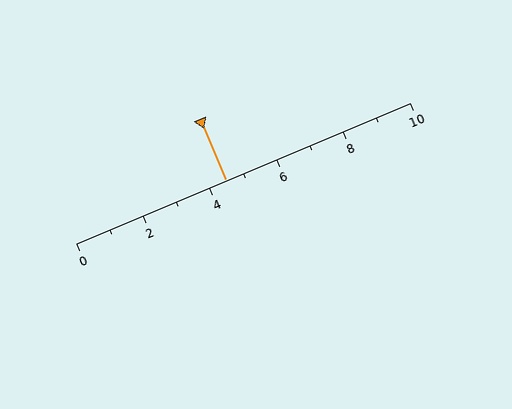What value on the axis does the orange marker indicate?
The marker indicates approximately 4.5.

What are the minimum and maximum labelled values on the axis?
The axis runs from 0 to 10.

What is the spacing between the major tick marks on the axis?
The major ticks are spaced 2 apart.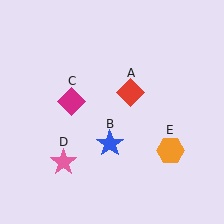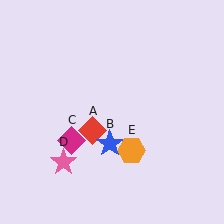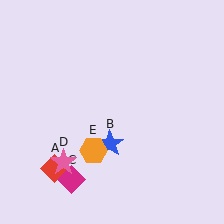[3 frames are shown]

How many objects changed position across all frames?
3 objects changed position: red diamond (object A), magenta diamond (object C), orange hexagon (object E).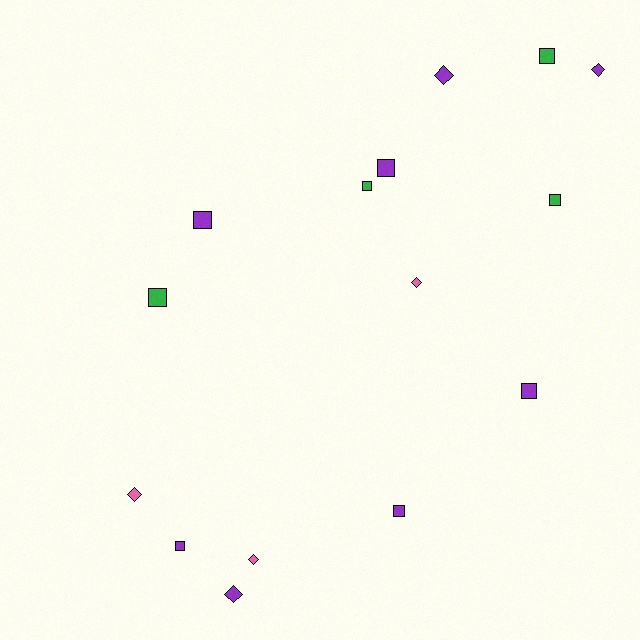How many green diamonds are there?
There are no green diamonds.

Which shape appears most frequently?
Square, with 9 objects.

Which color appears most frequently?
Purple, with 8 objects.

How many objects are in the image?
There are 15 objects.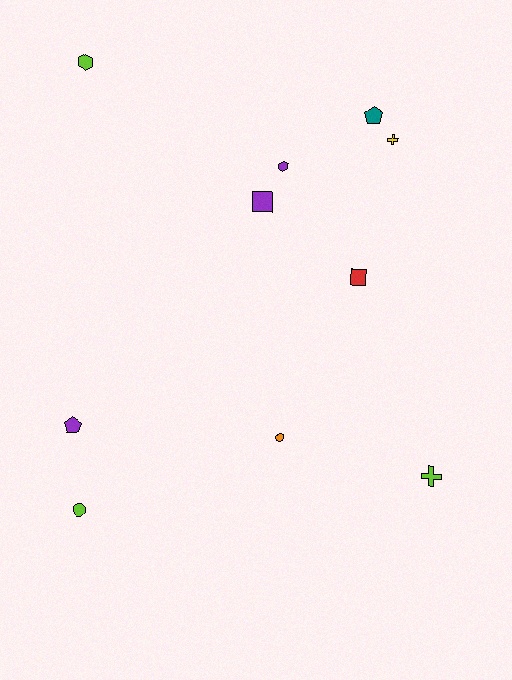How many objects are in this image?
There are 10 objects.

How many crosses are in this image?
There are 2 crosses.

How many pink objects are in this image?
There are no pink objects.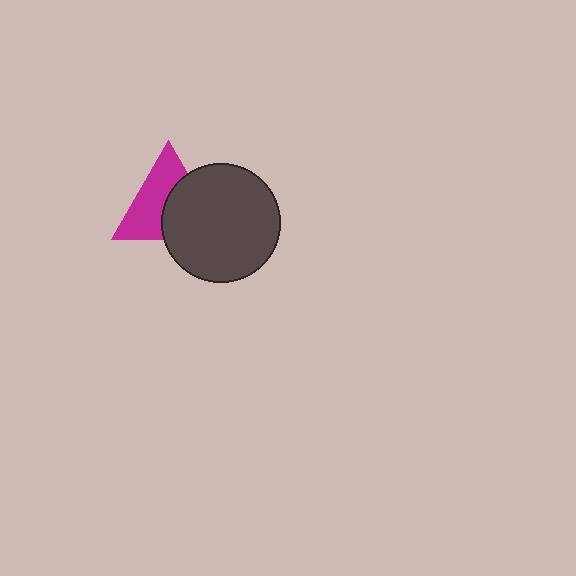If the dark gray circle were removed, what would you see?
You would see the complete magenta triangle.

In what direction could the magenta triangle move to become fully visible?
The magenta triangle could move toward the upper-left. That would shift it out from behind the dark gray circle entirely.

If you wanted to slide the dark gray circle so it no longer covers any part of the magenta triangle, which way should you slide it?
Slide it toward the lower-right — that is the most direct way to separate the two shapes.